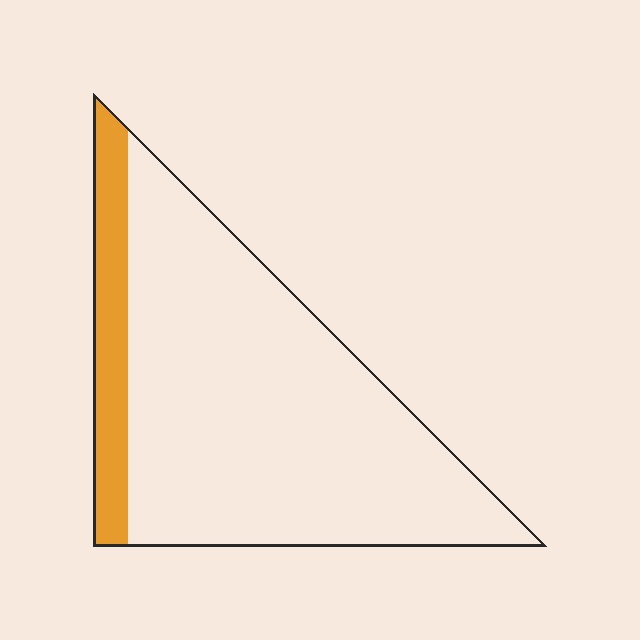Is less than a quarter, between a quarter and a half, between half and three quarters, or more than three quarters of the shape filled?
Less than a quarter.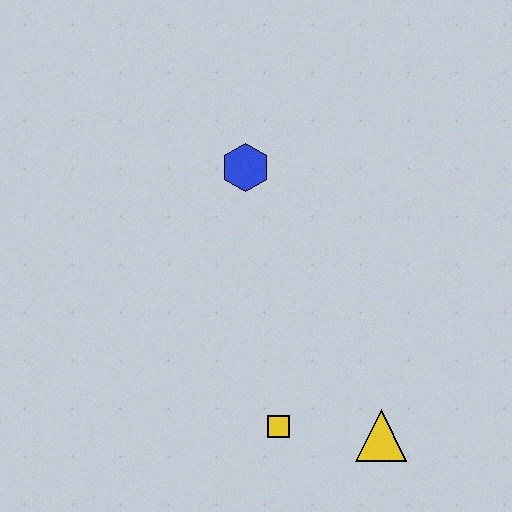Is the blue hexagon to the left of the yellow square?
Yes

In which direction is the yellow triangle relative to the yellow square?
The yellow triangle is to the right of the yellow square.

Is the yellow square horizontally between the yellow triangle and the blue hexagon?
Yes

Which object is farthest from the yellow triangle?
The blue hexagon is farthest from the yellow triangle.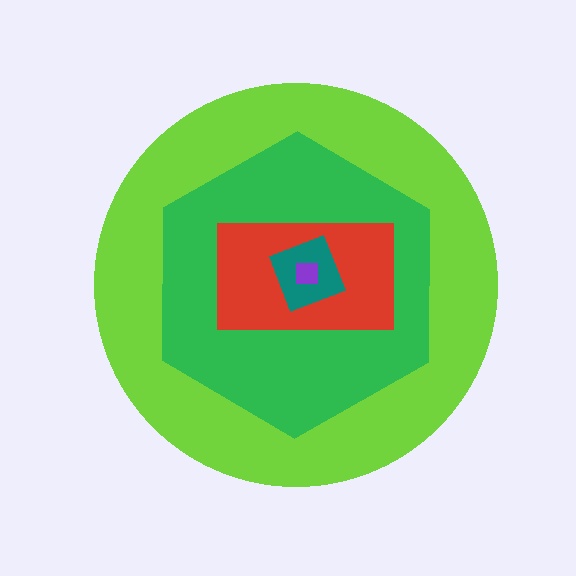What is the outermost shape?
The lime circle.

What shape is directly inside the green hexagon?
The red rectangle.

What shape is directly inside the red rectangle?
The teal diamond.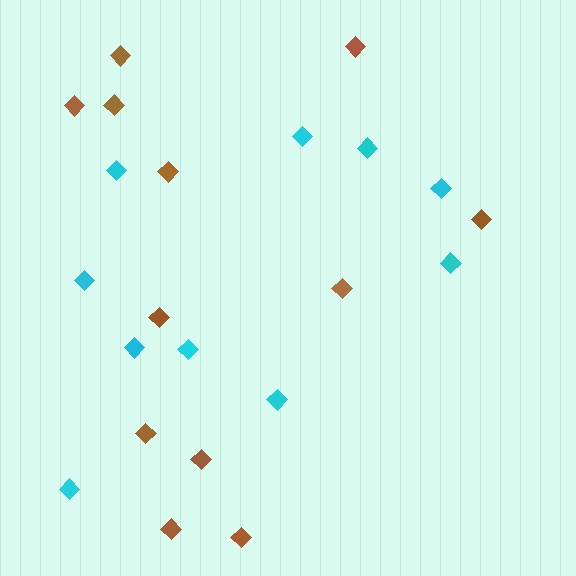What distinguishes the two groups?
There are 2 groups: one group of cyan diamonds (10) and one group of brown diamonds (12).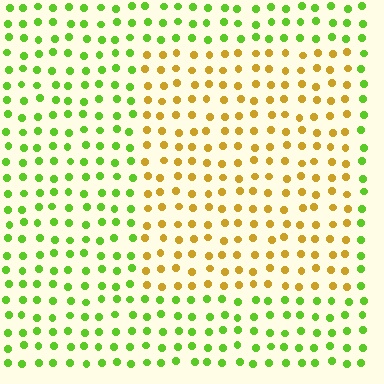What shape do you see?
I see a rectangle.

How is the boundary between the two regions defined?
The boundary is defined purely by a slight shift in hue (about 57 degrees). Spacing, size, and orientation are identical on both sides.